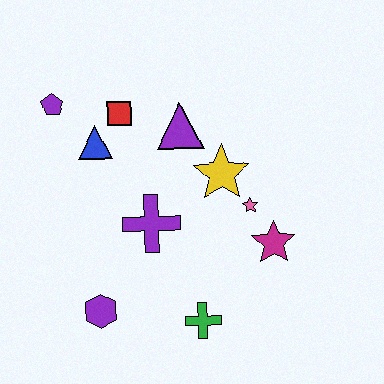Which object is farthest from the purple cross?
The purple pentagon is farthest from the purple cross.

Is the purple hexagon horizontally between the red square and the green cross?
No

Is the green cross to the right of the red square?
Yes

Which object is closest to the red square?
The blue triangle is closest to the red square.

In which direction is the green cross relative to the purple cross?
The green cross is below the purple cross.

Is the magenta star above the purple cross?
No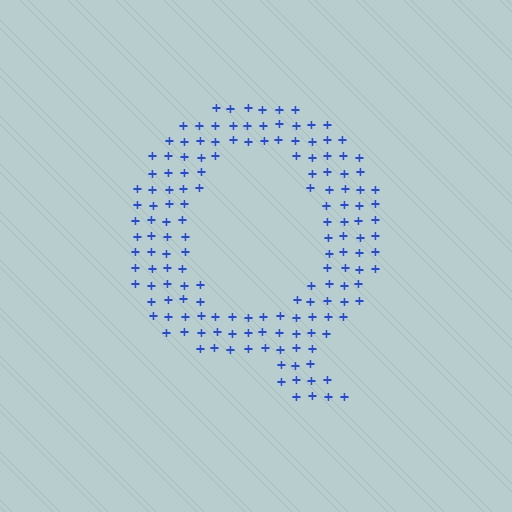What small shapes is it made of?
It is made of small plus signs.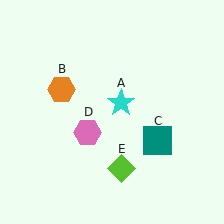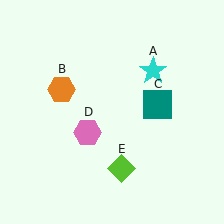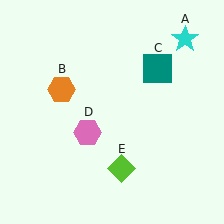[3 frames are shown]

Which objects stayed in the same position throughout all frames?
Orange hexagon (object B) and pink hexagon (object D) and lime diamond (object E) remained stationary.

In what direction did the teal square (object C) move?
The teal square (object C) moved up.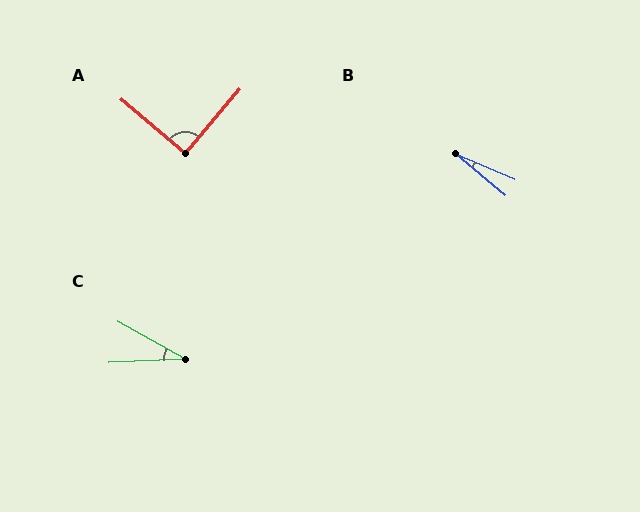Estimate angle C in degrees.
Approximately 32 degrees.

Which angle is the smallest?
B, at approximately 16 degrees.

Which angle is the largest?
A, at approximately 90 degrees.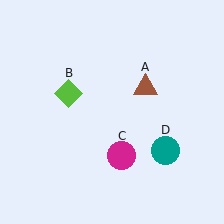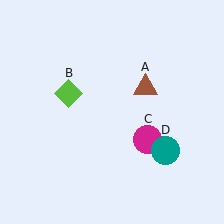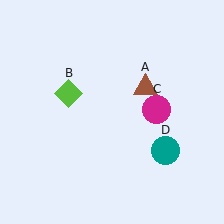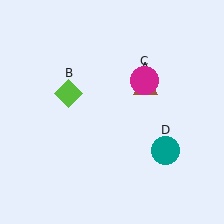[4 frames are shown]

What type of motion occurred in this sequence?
The magenta circle (object C) rotated counterclockwise around the center of the scene.